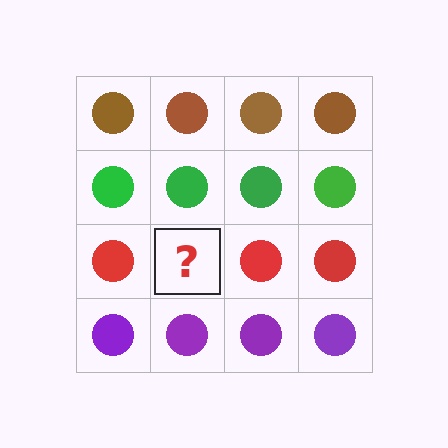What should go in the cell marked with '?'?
The missing cell should contain a red circle.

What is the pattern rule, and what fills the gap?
The rule is that each row has a consistent color. The gap should be filled with a red circle.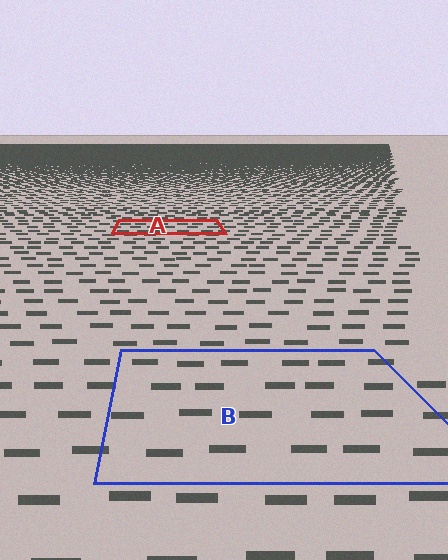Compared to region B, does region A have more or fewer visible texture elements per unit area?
Region A has more texture elements per unit area — they are packed more densely because it is farther away.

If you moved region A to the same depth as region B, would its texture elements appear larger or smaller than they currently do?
They would appear larger. At a closer depth, the same texture elements are projected at a bigger on-screen size.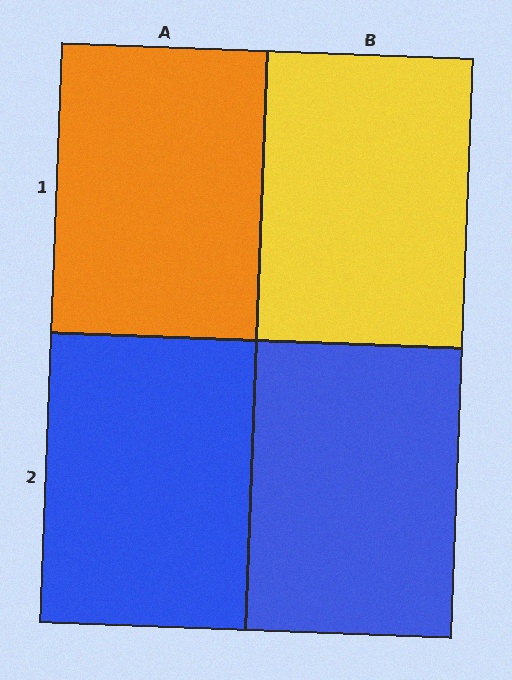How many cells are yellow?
1 cell is yellow.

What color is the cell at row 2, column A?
Blue.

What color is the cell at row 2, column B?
Blue.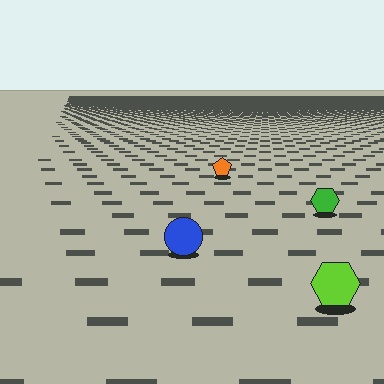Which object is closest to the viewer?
The lime hexagon is closest. The texture marks near it are larger and more spread out.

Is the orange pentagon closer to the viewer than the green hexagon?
No. The green hexagon is closer — you can tell from the texture gradient: the ground texture is coarser near it.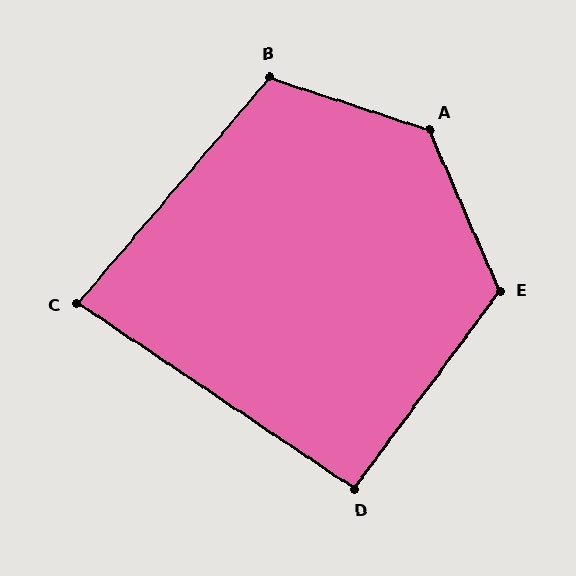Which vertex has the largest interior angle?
A, at approximately 132 degrees.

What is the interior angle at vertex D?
Approximately 93 degrees (approximately right).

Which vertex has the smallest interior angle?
C, at approximately 83 degrees.